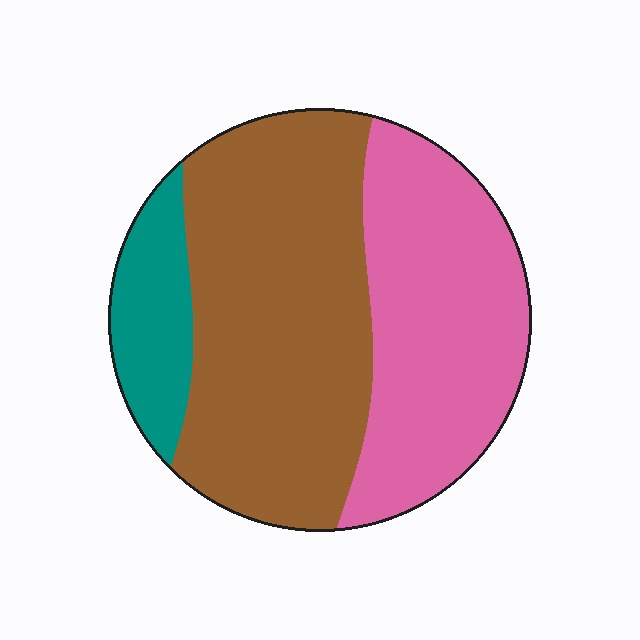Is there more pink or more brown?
Brown.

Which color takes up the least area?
Teal, at roughly 15%.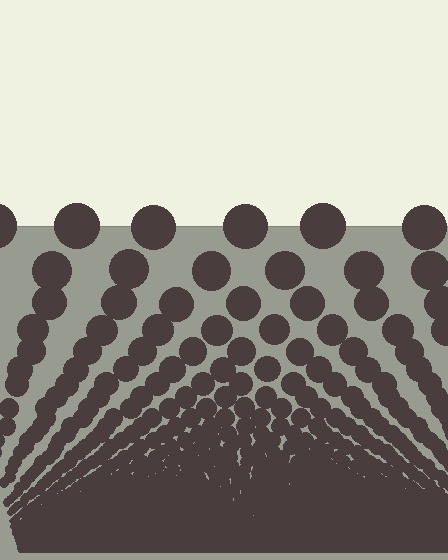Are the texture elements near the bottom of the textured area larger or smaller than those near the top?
Smaller. The gradient is inverted — elements near the bottom are smaller and denser.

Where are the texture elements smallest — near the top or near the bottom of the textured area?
Near the bottom.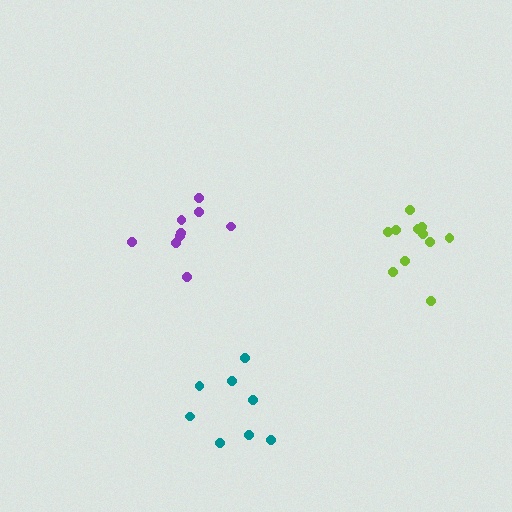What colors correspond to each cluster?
The clusters are colored: purple, lime, teal.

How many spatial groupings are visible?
There are 3 spatial groupings.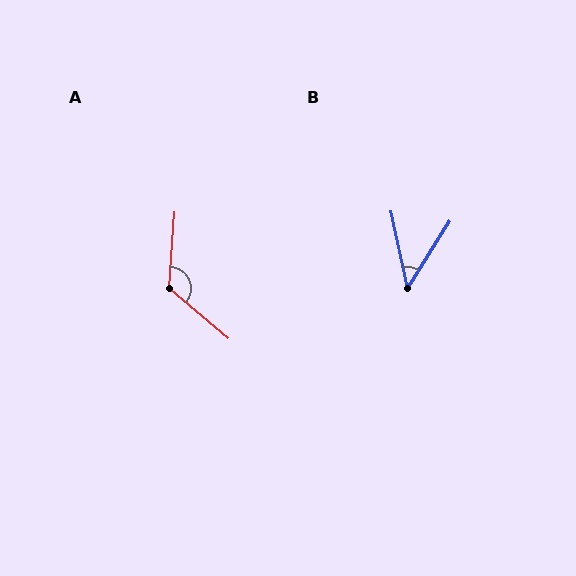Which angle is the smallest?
B, at approximately 44 degrees.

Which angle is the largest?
A, at approximately 126 degrees.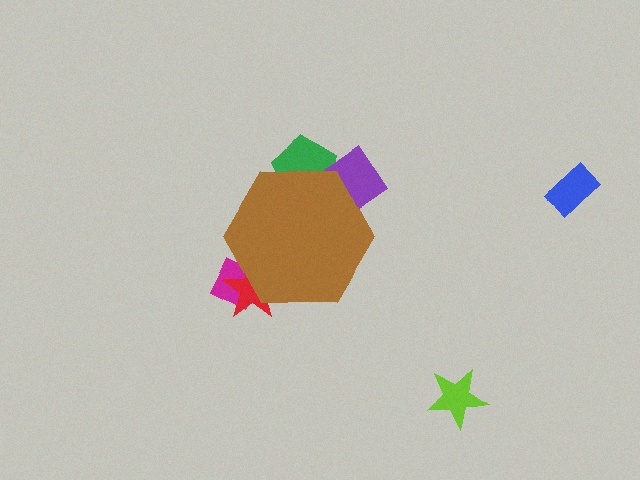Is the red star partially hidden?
Yes, the red star is partially hidden behind the brown hexagon.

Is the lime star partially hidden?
No, the lime star is fully visible.